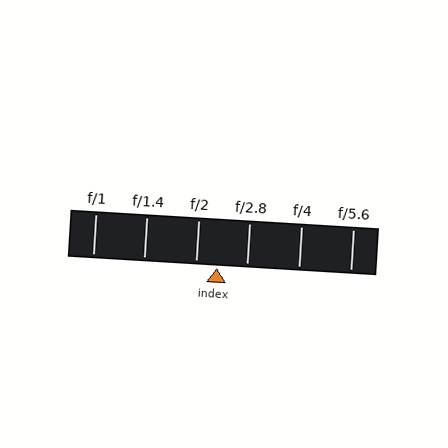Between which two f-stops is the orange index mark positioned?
The index mark is between f/2 and f/2.8.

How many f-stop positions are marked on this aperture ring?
There are 6 f-stop positions marked.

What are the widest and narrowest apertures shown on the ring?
The widest aperture shown is f/1 and the narrowest is f/5.6.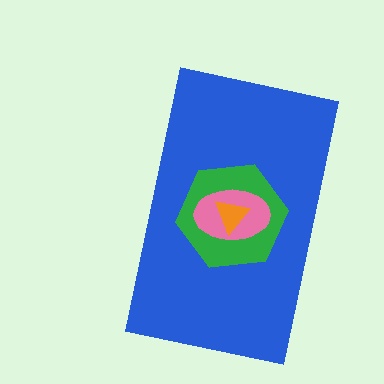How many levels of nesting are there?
4.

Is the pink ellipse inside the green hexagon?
Yes.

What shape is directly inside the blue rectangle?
The green hexagon.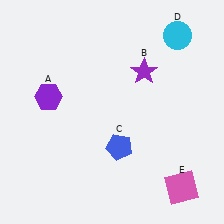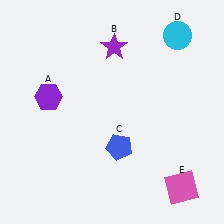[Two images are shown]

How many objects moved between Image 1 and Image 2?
1 object moved between the two images.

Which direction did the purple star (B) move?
The purple star (B) moved left.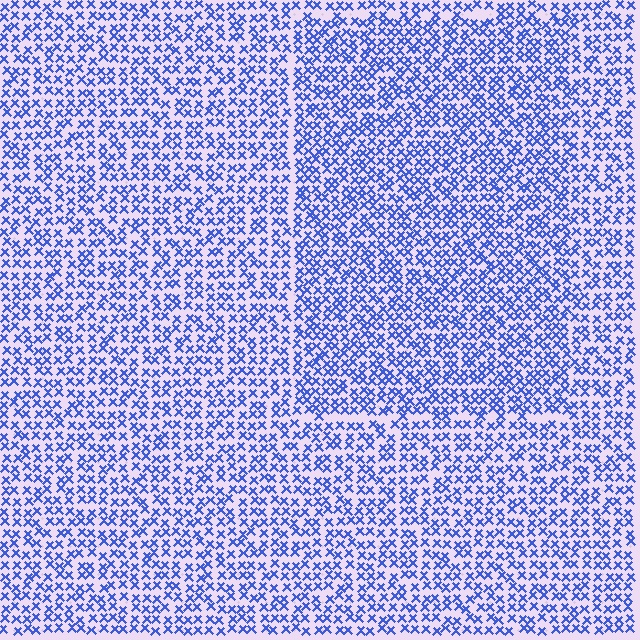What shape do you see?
I see a rectangle.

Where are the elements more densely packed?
The elements are more densely packed inside the rectangle boundary.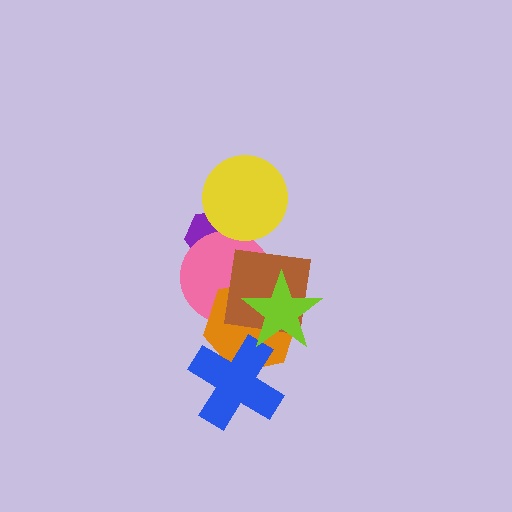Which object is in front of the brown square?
The lime star is in front of the brown square.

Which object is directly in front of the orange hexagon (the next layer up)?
The brown square is directly in front of the orange hexagon.